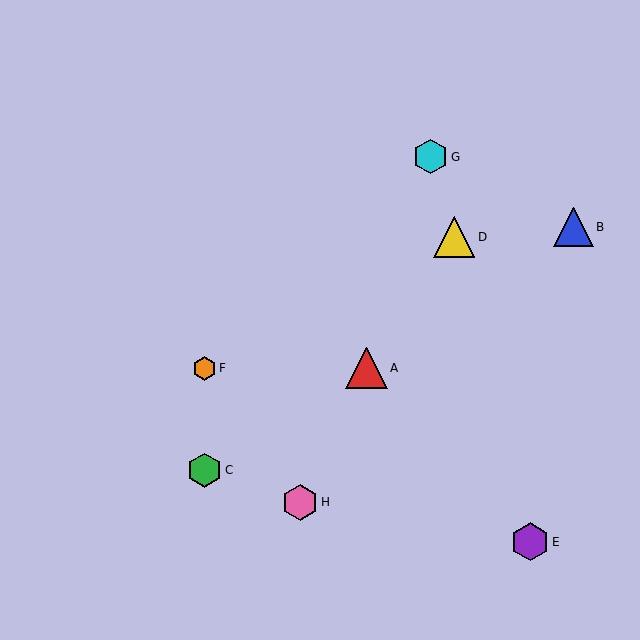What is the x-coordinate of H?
Object H is at x≈300.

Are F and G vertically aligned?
No, F is at x≈205 and G is at x≈430.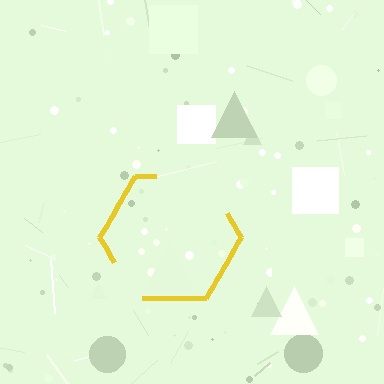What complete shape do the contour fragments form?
The contour fragments form a hexagon.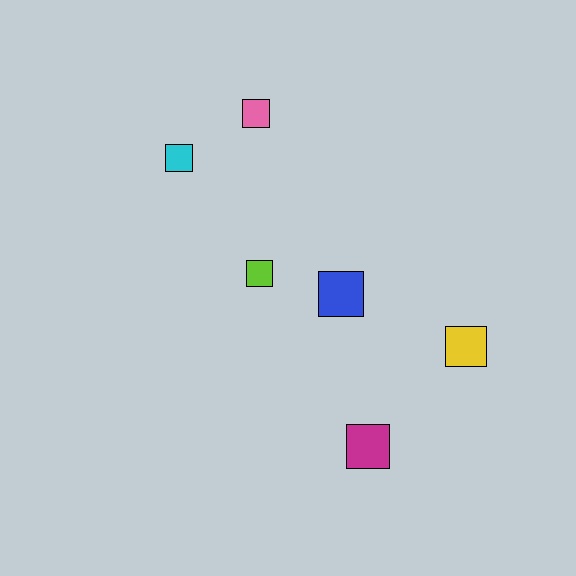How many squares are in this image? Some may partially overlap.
There are 6 squares.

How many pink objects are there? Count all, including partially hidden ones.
There is 1 pink object.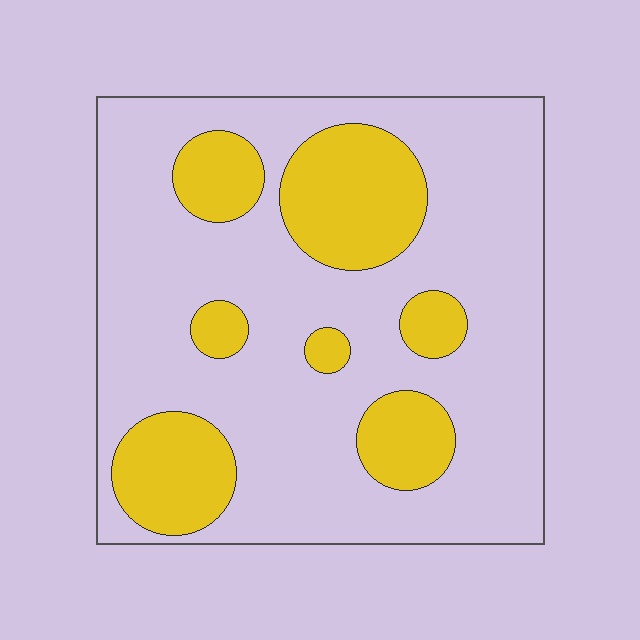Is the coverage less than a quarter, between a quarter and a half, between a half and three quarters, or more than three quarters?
Between a quarter and a half.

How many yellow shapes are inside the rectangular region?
7.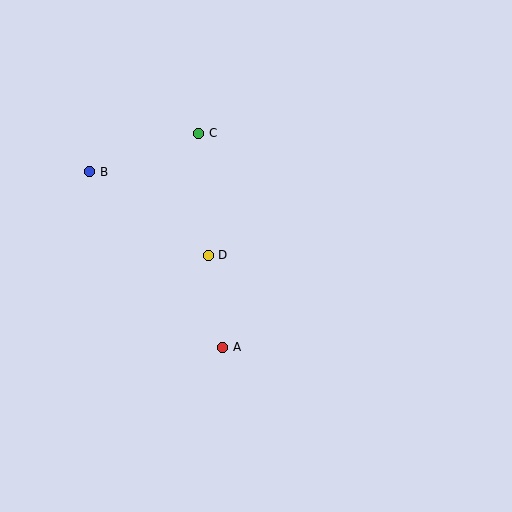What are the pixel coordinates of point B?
Point B is at (90, 172).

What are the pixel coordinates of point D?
Point D is at (208, 255).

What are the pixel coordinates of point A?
Point A is at (222, 347).